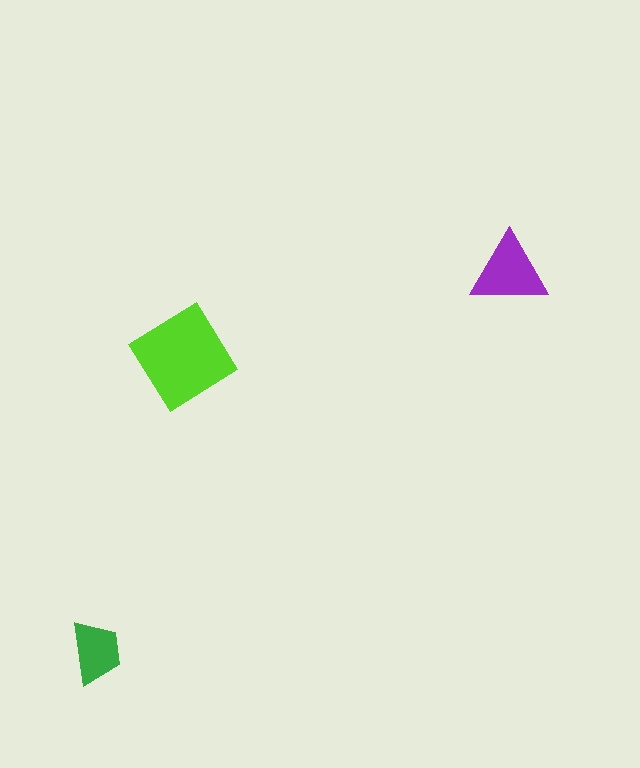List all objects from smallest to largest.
The green trapezoid, the purple triangle, the lime diamond.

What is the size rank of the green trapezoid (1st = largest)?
3rd.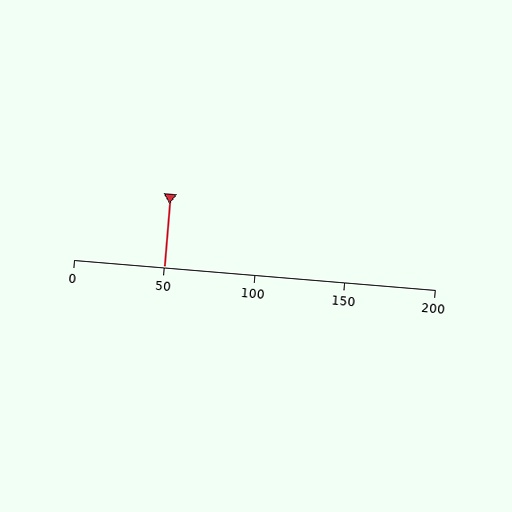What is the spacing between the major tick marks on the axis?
The major ticks are spaced 50 apart.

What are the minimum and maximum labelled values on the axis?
The axis runs from 0 to 200.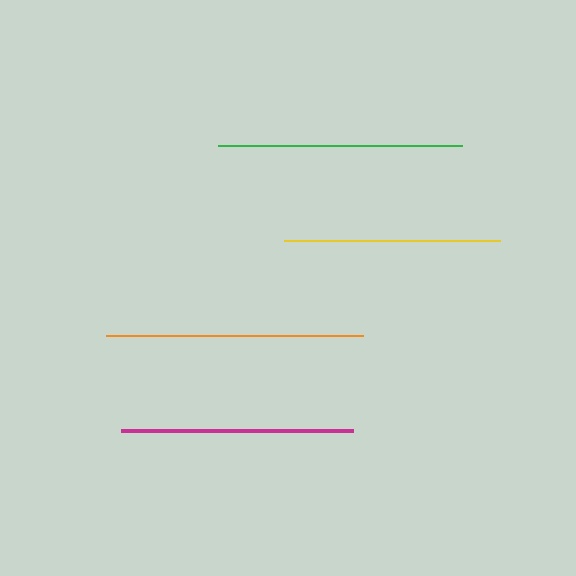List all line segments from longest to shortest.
From longest to shortest: orange, green, magenta, yellow.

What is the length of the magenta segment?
The magenta segment is approximately 233 pixels long.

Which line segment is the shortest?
The yellow line is the shortest at approximately 216 pixels.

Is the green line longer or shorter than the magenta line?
The green line is longer than the magenta line.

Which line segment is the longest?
The orange line is the longest at approximately 257 pixels.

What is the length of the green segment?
The green segment is approximately 244 pixels long.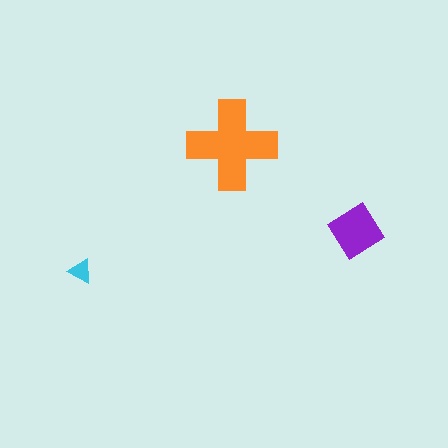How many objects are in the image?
There are 3 objects in the image.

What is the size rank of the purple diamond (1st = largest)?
2nd.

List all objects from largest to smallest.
The orange cross, the purple diamond, the cyan triangle.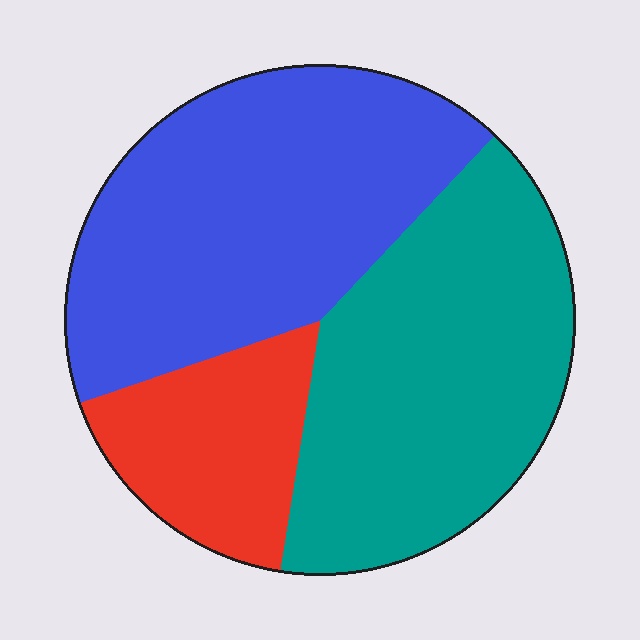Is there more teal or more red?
Teal.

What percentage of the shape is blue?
Blue covers about 40% of the shape.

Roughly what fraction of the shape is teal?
Teal covers about 40% of the shape.